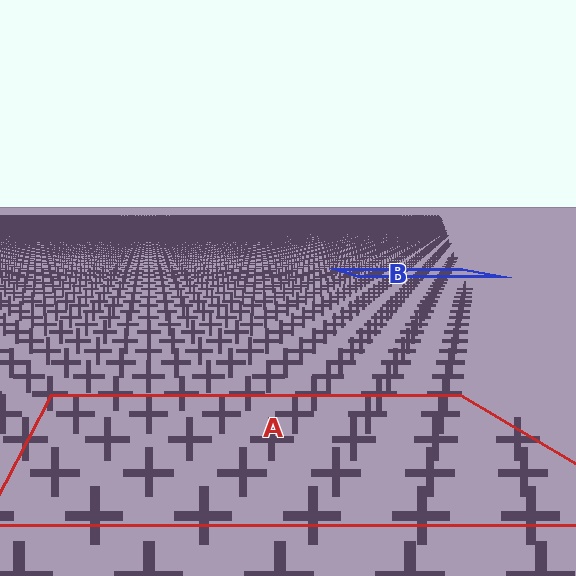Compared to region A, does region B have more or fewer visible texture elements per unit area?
Region B has more texture elements per unit area — they are packed more densely because it is farther away.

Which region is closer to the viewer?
Region A is closer. The texture elements there are larger and more spread out.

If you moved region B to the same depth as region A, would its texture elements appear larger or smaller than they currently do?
They would appear larger. At a closer depth, the same texture elements are projected at a bigger on-screen size.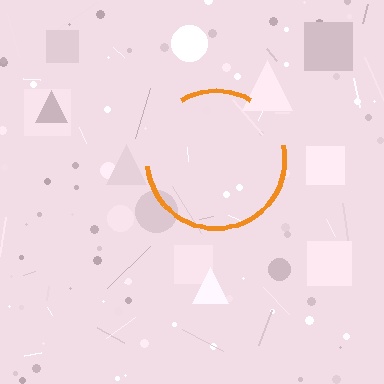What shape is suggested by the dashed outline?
The dashed outline suggests a circle.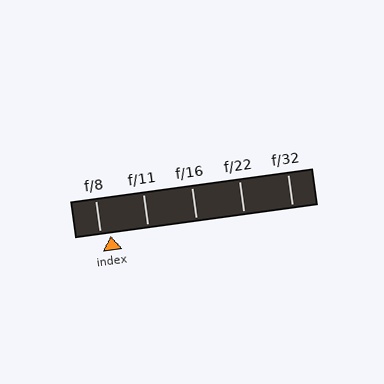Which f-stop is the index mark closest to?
The index mark is closest to f/8.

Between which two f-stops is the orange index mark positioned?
The index mark is between f/8 and f/11.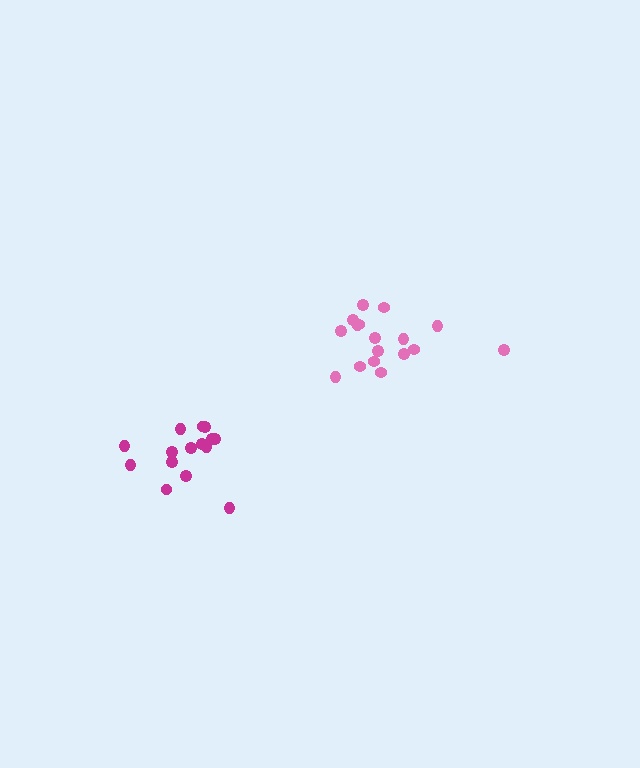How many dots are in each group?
Group 1: 17 dots, Group 2: 15 dots (32 total).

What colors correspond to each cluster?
The clusters are colored: pink, magenta.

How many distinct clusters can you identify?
There are 2 distinct clusters.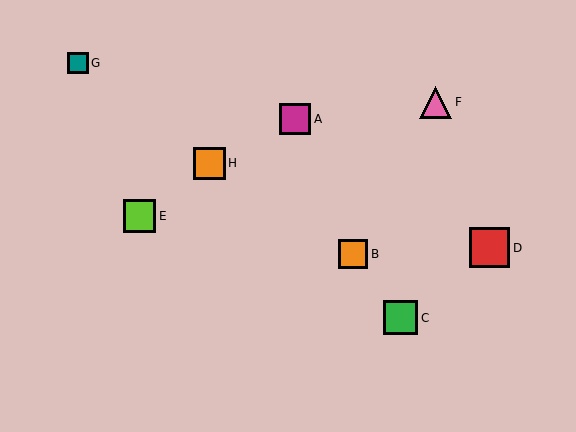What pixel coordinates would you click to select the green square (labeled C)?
Click at (401, 318) to select the green square C.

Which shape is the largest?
The red square (labeled D) is the largest.